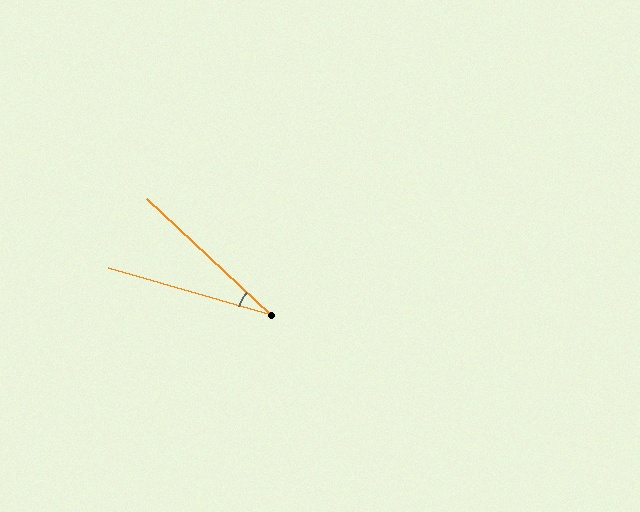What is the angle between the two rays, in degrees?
Approximately 27 degrees.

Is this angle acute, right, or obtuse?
It is acute.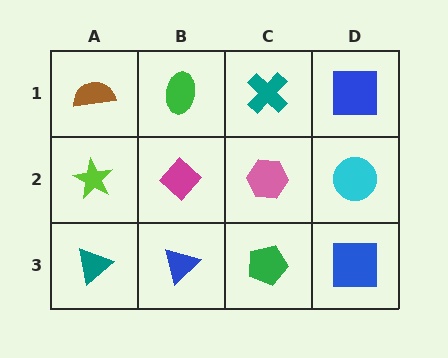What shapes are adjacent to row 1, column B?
A magenta diamond (row 2, column B), a brown semicircle (row 1, column A), a teal cross (row 1, column C).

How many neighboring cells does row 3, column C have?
3.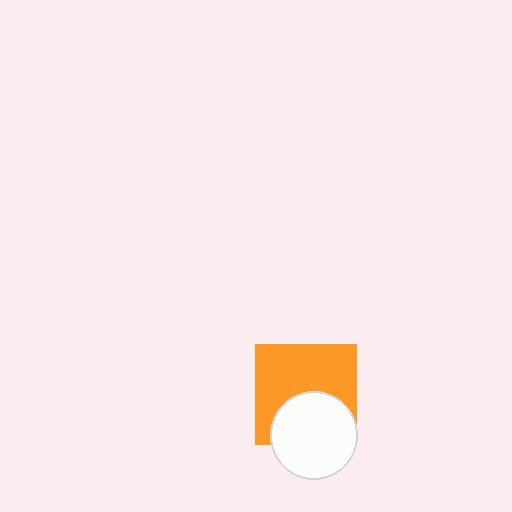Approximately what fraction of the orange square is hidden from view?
Roughly 38% of the orange square is hidden behind the white circle.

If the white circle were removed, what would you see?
You would see the complete orange square.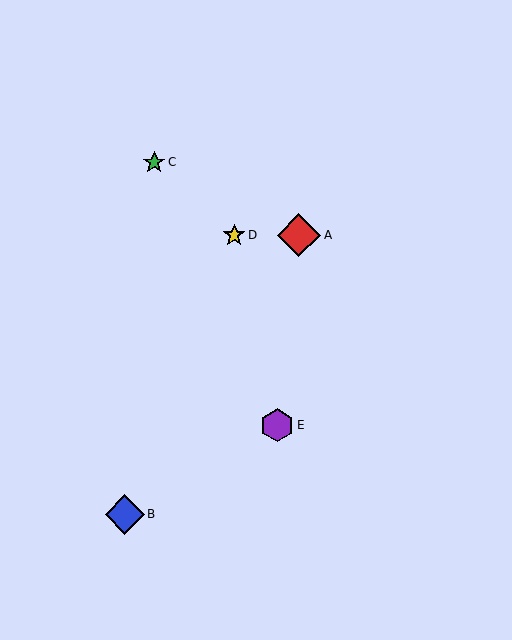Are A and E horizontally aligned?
No, A is at y≈235 and E is at y≈425.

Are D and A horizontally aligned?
Yes, both are at y≈235.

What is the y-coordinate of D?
Object D is at y≈235.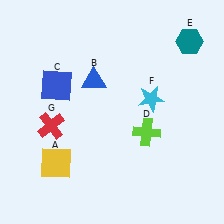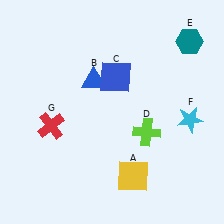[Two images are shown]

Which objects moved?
The objects that moved are: the yellow square (A), the blue square (C), the cyan star (F).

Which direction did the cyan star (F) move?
The cyan star (F) moved right.